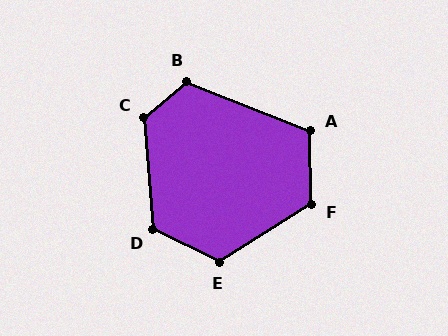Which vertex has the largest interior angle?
C, at approximately 126 degrees.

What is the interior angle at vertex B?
Approximately 118 degrees (obtuse).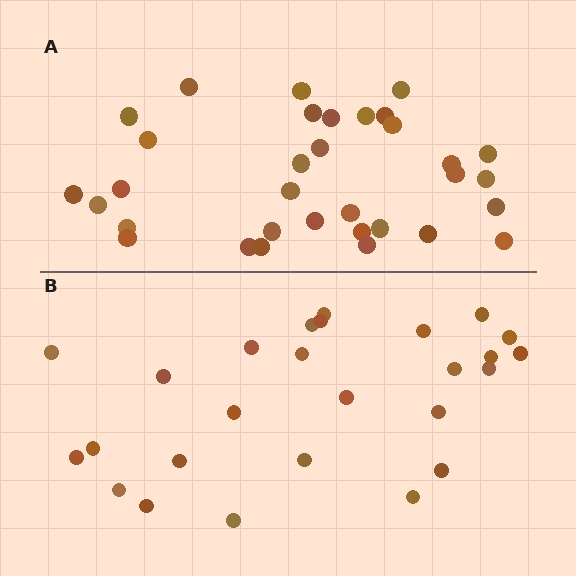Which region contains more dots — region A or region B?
Region A (the top region) has more dots.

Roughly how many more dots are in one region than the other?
Region A has roughly 8 or so more dots than region B.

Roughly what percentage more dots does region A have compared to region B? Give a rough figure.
About 25% more.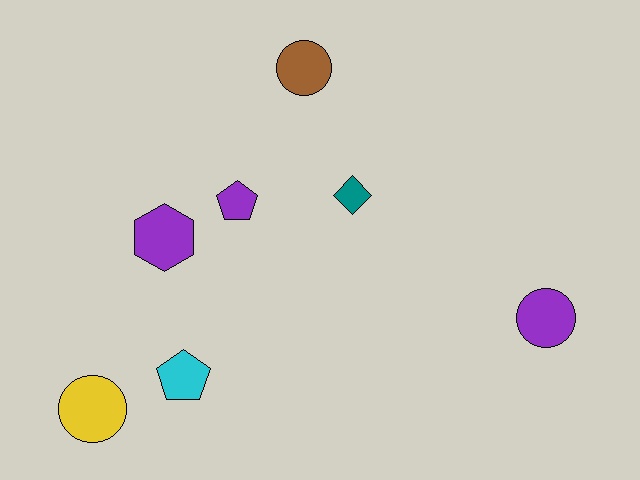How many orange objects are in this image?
There are no orange objects.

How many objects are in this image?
There are 7 objects.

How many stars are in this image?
There are no stars.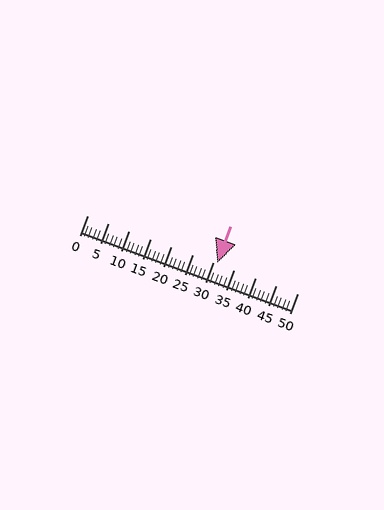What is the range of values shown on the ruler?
The ruler shows values from 0 to 50.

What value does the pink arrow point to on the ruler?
The pink arrow points to approximately 31.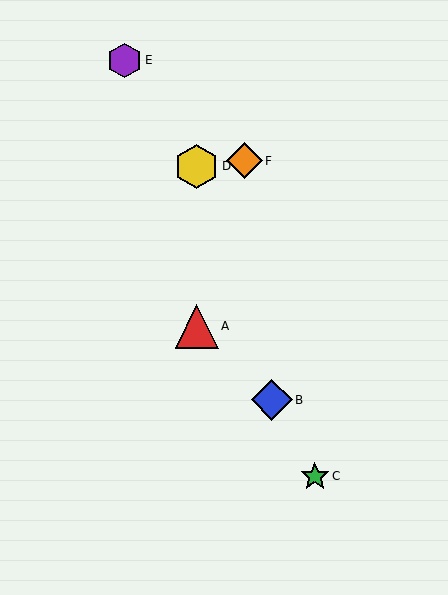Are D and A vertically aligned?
Yes, both are at x≈197.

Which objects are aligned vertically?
Objects A, D are aligned vertically.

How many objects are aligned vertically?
2 objects (A, D) are aligned vertically.